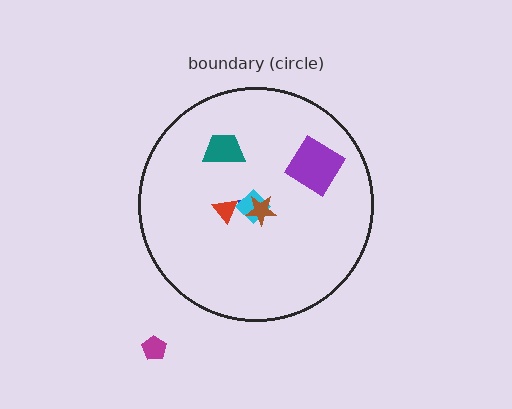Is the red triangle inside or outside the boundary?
Inside.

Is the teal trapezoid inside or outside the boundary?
Inside.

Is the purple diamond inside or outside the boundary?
Inside.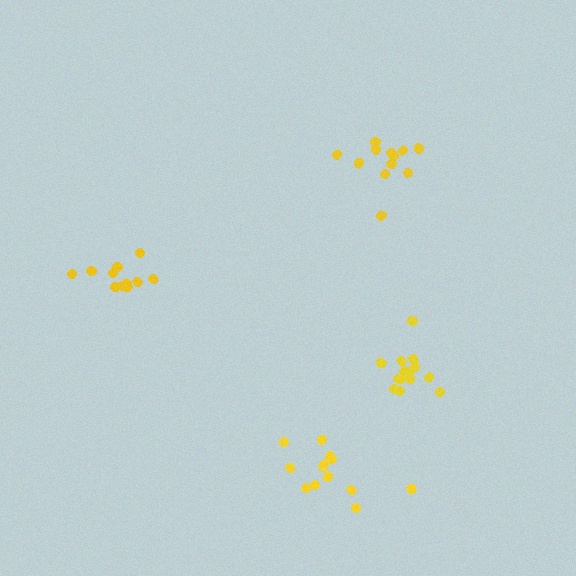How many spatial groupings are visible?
There are 4 spatial groupings.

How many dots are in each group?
Group 1: 15 dots, Group 2: 13 dots, Group 3: 11 dots, Group 4: 12 dots (51 total).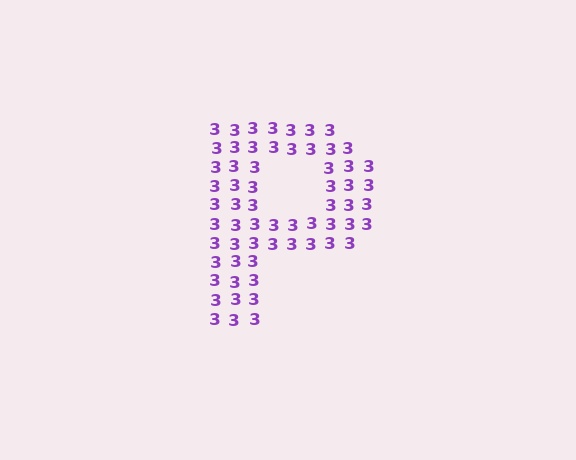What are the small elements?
The small elements are digit 3's.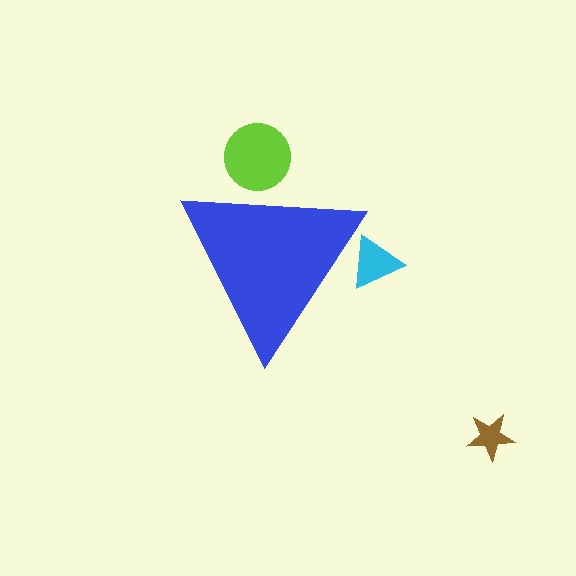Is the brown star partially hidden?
No, the brown star is fully visible.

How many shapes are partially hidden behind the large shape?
2 shapes are partially hidden.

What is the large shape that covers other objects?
A blue triangle.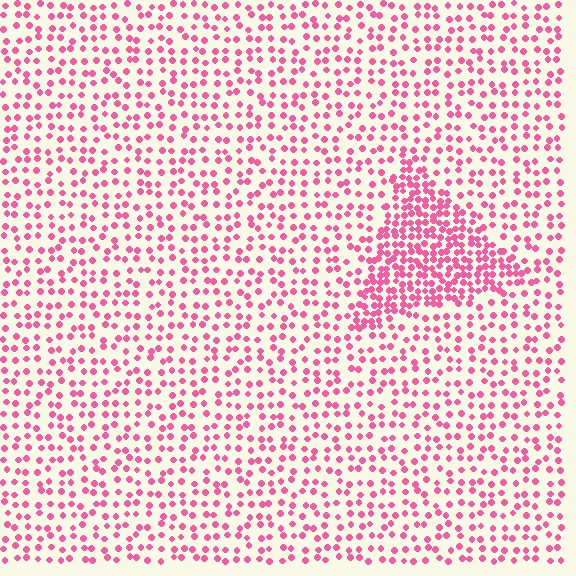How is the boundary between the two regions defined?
The boundary is defined by a change in element density (approximately 2.2x ratio). All elements are the same color, size, and shape.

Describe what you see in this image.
The image contains small pink elements arranged at two different densities. A triangle-shaped region is visible where the elements are more densely packed than the surrounding area.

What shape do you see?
I see a triangle.